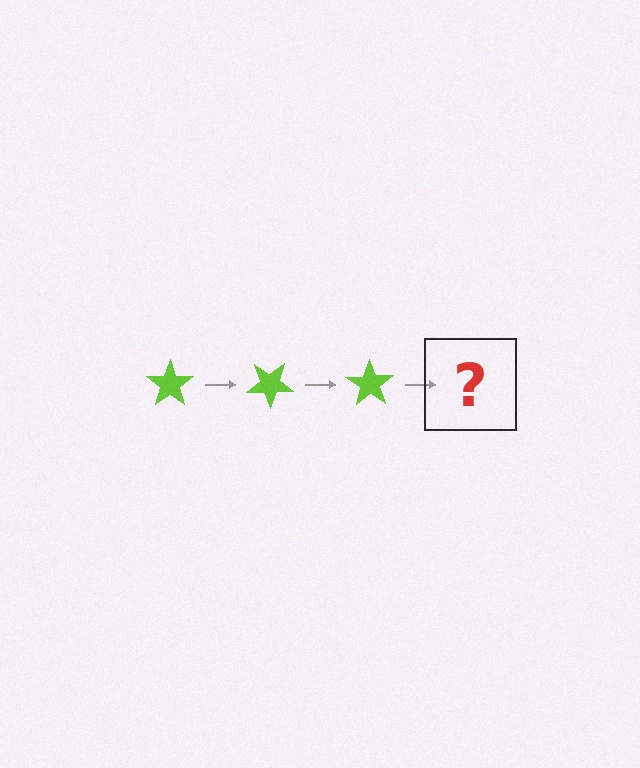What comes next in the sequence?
The next element should be a lime star rotated 105 degrees.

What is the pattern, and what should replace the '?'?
The pattern is that the star rotates 35 degrees each step. The '?' should be a lime star rotated 105 degrees.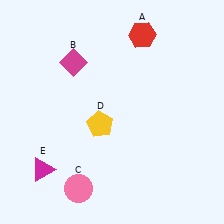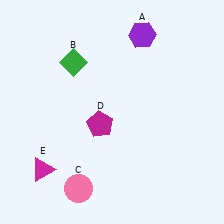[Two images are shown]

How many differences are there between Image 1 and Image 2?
There are 3 differences between the two images.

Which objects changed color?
A changed from red to purple. B changed from magenta to green. D changed from yellow to magenta.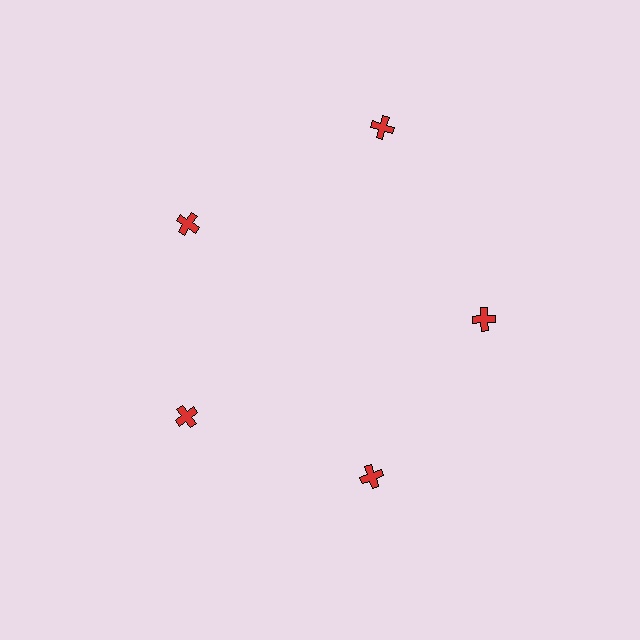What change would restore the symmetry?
The symmetry would be restored by moving it inward, back onto the ring so that all 5 crosses sit at equal angles and equal distance from the center.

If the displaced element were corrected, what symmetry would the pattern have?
It would have 5-fold rotational symmetry — the pattern would map onto itself every 72 degrees.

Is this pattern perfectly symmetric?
No. The 5 red crosses are arranged in a ring, but one element near the 1 o'clock position is pushed outward from the center, breaking the 5-fold rotational symmetry.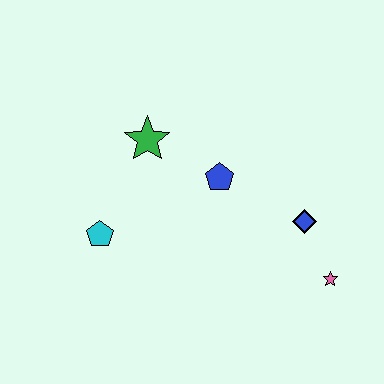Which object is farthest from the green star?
The pink star is farthest from the green star.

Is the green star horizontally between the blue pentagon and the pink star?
No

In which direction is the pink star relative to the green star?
The pink star is to the right of the green star.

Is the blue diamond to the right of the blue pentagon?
Yes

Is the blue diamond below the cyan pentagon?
No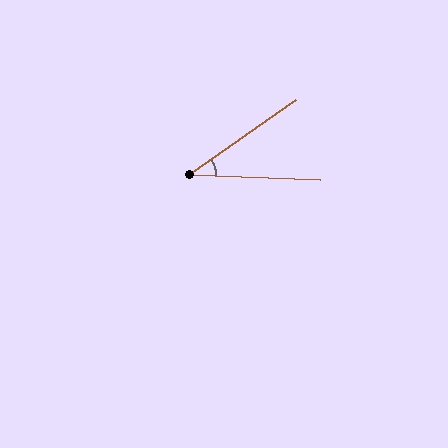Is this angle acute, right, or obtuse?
It is acute.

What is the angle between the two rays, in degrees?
Approximately 37 degrees.